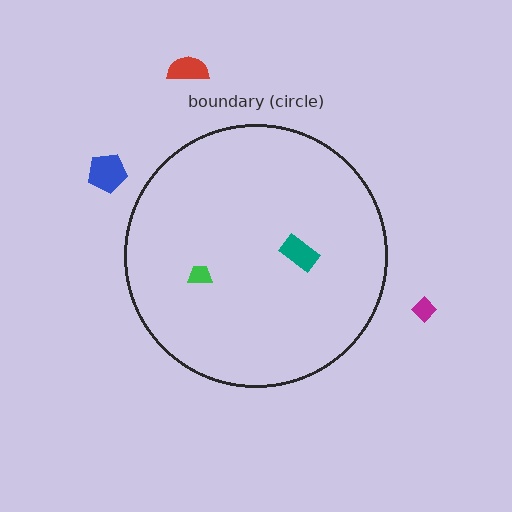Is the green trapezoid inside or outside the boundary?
Inside.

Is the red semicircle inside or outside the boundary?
Outside.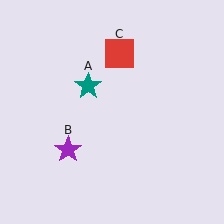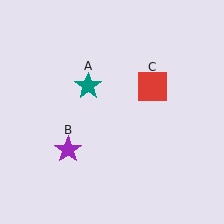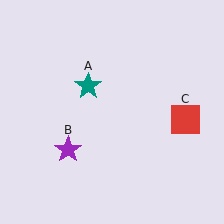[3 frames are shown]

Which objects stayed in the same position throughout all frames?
Teal star (object A) and purple star (object B) remained stationary.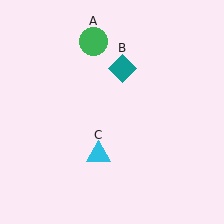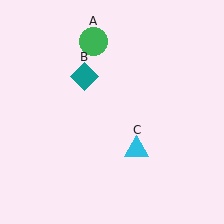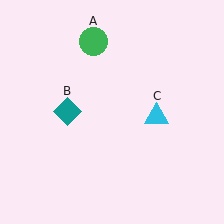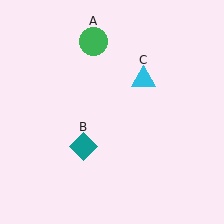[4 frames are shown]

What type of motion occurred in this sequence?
The teal diamond (object B), cyan triangle (object C) rotated counterclockwise around the center of the scene.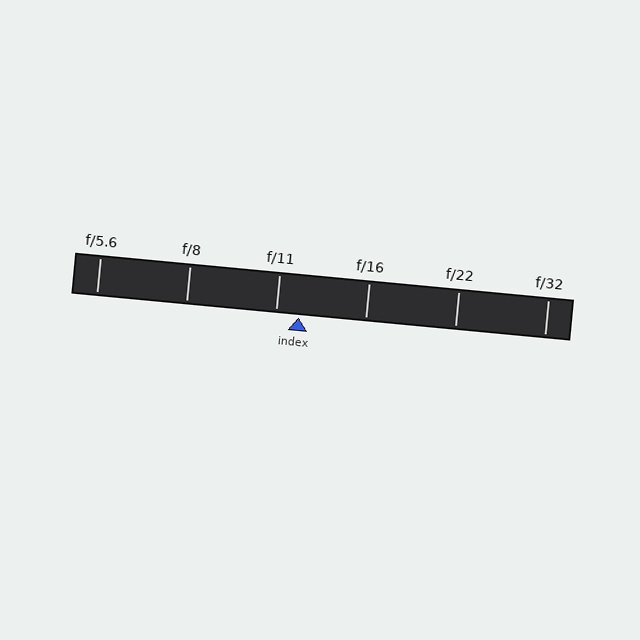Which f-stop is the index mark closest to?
The index mark is closest to f/11.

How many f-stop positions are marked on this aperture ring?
There are 6 f-stop positions marked.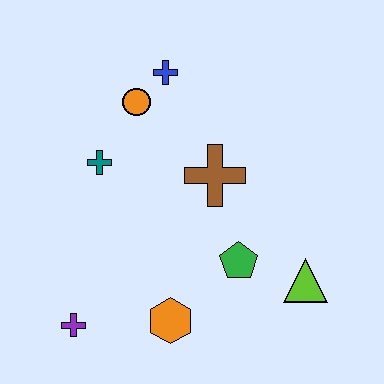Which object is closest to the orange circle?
The blue cross is closest to the orange circle.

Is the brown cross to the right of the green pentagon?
No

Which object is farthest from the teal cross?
The lime triangle is farthest from the teal cross.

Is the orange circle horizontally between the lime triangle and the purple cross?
Yes